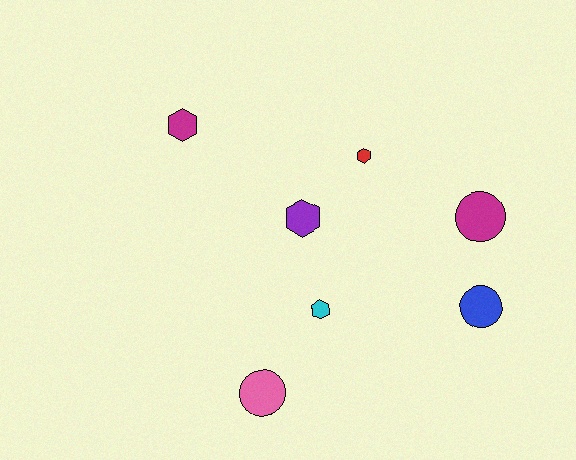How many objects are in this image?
There are 7 objects.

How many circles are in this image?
There are 3 circles.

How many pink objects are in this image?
There is 1 pink object.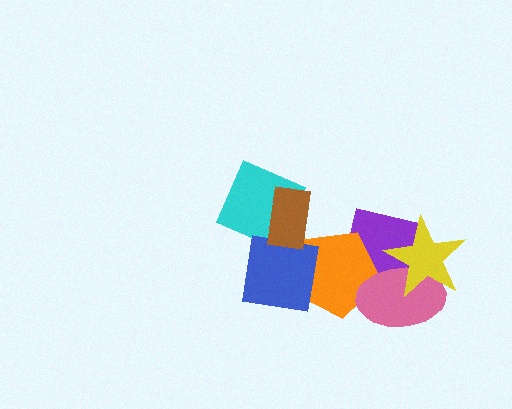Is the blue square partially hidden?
Yes, it is partially covered by another shape.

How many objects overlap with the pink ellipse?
3 objects overlap with the pink ellipse.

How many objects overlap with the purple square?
3 objects overlap with the purple square.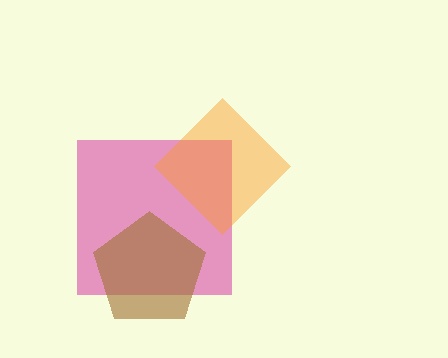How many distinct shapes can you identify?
There are 3 distinct shapes: a magenta square, an orange diamond, a brown pentagon.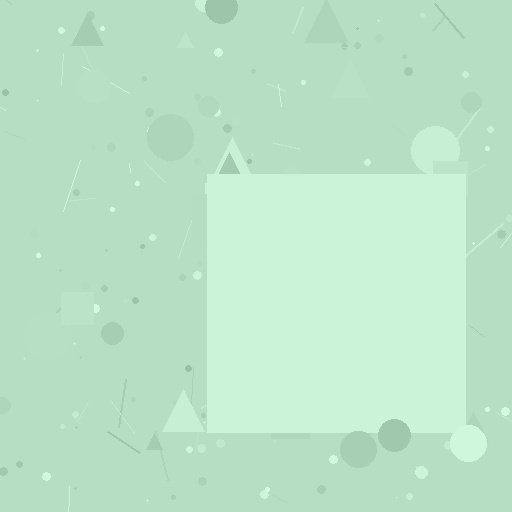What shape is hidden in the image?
A square is hidden in the image.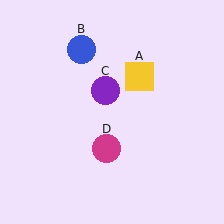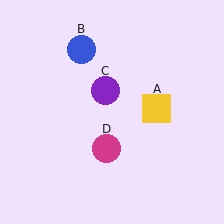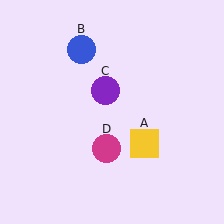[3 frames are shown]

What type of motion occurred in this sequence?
The yellow square (object A) rotated clockwise around the center of the scene.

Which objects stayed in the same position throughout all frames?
Blue circle (object B) and purple circle (object C) and magenta circle (object D) remained stationary.